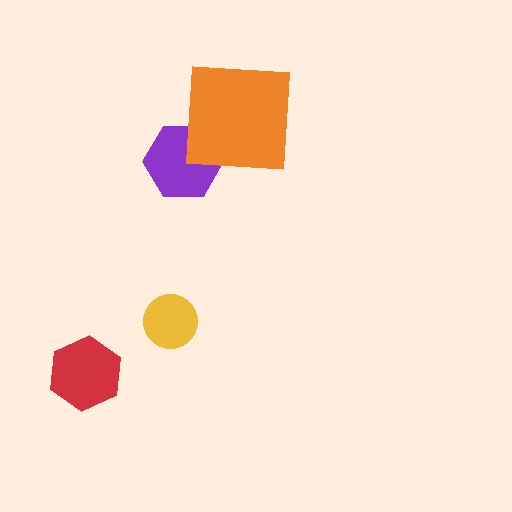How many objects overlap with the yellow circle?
0 objects overlap with the yellow circle.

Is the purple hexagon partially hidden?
Yes, it is partially covered by another shape.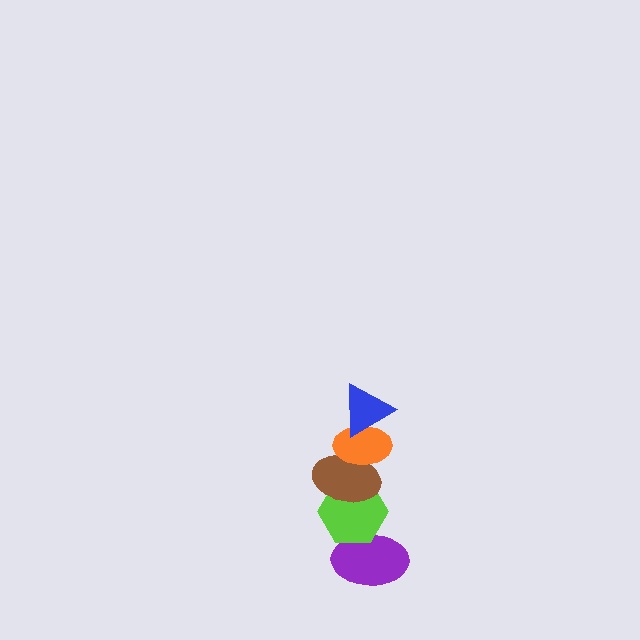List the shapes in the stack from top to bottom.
From top to bottom: the blue triangle, the orange ellipse, the brown ellipse, the lime hexagon, the purple ellipse.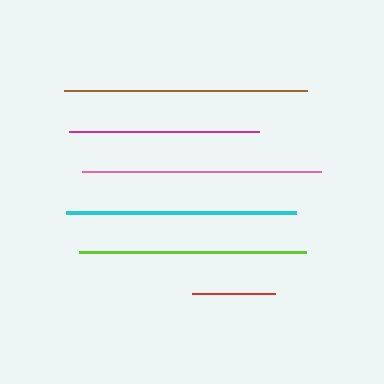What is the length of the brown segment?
The brown segment is approximately 243 pixels long.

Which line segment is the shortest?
The red line is the shortest at approximately 84 pixels.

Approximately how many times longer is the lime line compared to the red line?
The lime line is approximately 2.7 times the length of the red line.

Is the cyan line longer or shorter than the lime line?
The cyan line is longer than the lime line.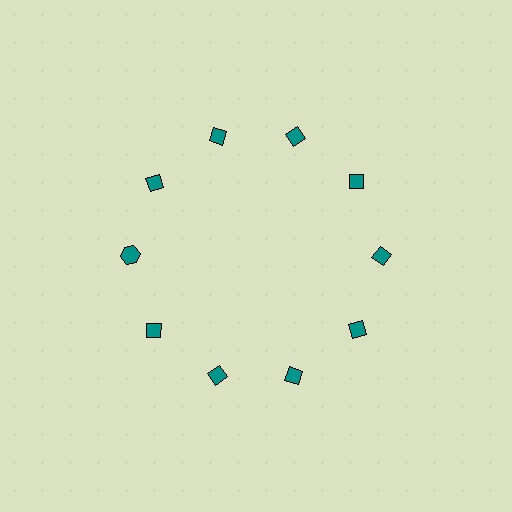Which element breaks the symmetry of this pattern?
The teal hexagon at roughly the 9 o'clock position breaks the symmetry. All other shapes are teal diamonds.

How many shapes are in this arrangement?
There are 10 shapes arranged in a ring pattern.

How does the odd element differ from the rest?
It has a different shape: hexagon instead of diamond.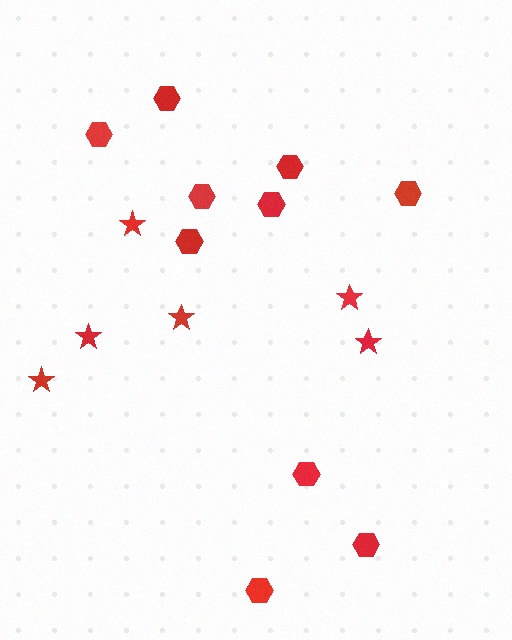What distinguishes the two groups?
There are 2 groups: one group of stars (6) and one group of hexagons (10).